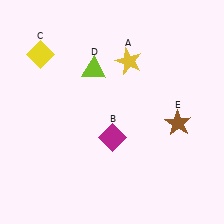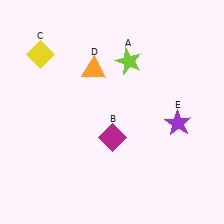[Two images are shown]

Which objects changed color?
A changed from yellow to lime. D changed from lime to orange. E changed from brown to purple.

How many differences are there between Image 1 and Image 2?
There are 3 differences between the two images.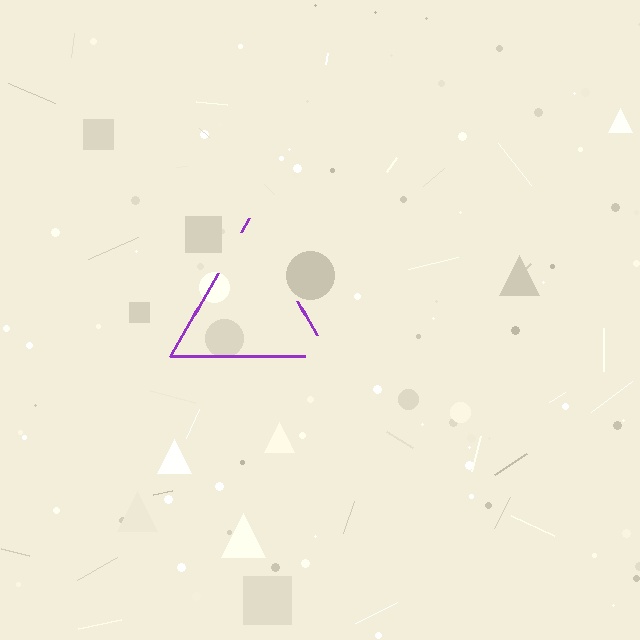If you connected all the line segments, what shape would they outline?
They would outline a triangle.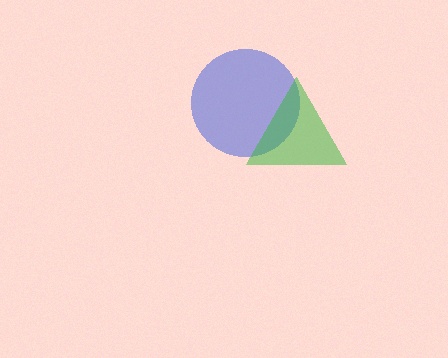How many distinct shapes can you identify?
There are 2 distinct shapes: a blue circle, a green triangle.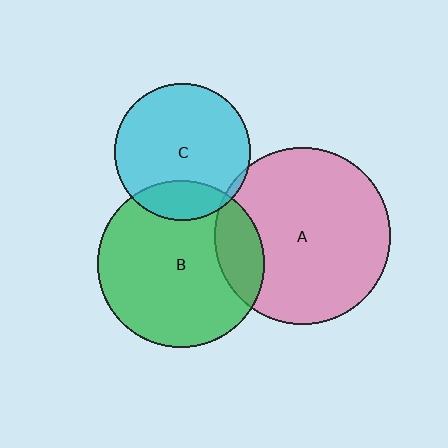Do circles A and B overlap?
Yes.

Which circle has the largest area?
Circle A (pink).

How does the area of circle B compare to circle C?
Approximately 1.5 times.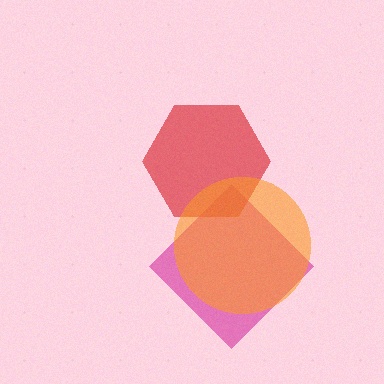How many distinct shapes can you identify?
There are 3 distinct shapes: a magenta diamond, a red hexagon, an orange circle.